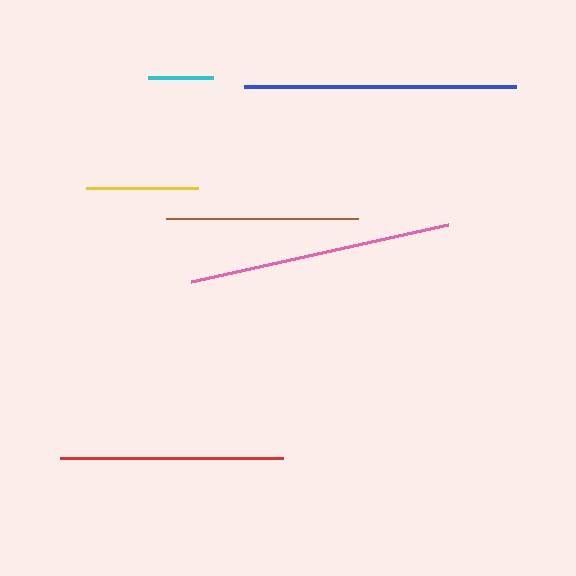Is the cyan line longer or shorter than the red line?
The red line is longer than the cyan line.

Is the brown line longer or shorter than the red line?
The red line is longer than the brown line.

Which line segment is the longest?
The blue line is the longest at approximately 272 pixels.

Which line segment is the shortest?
The cyan line is the shortest at approximately 65 pixels.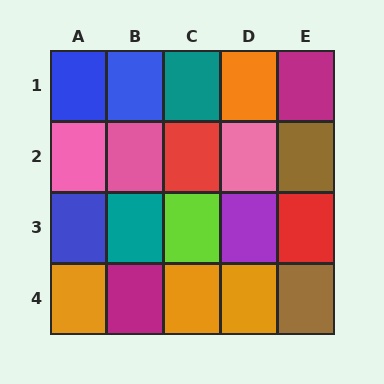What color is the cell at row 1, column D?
Orange.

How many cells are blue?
3 cells are blue.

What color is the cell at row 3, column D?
Purple.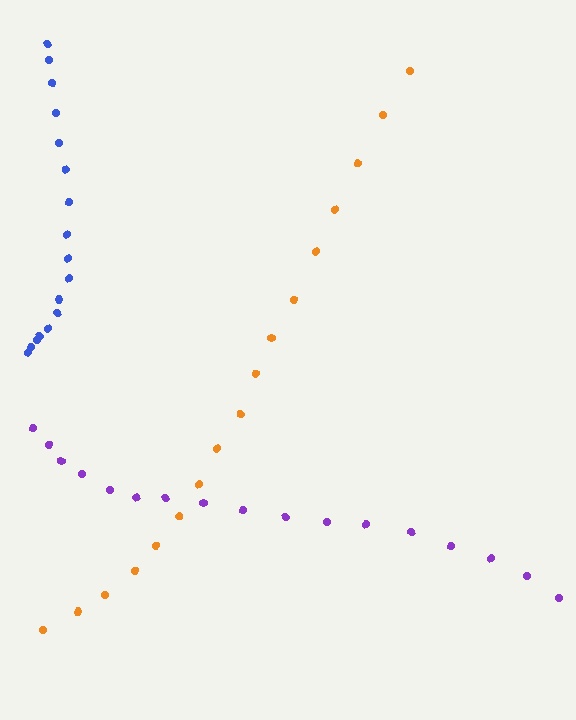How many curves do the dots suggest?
There are 3 distinct paths.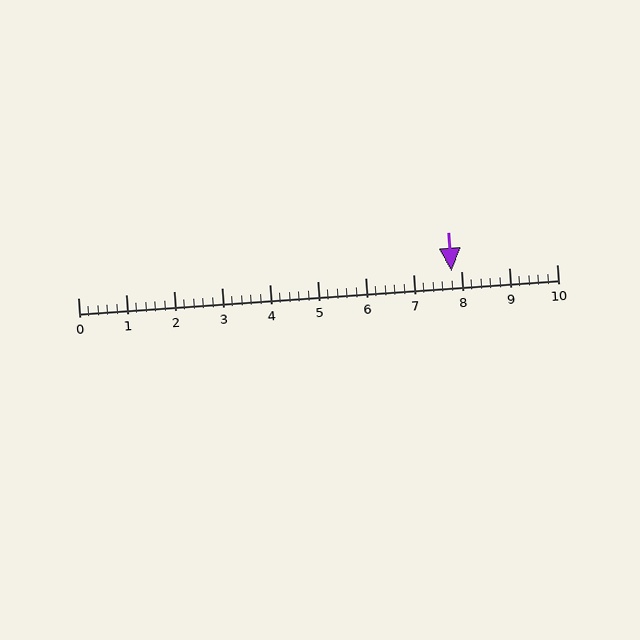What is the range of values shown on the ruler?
The ruler shows values from 0 to 10.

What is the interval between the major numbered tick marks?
The major tick marks are spaced 1 units apart.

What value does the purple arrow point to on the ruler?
The purple arrow points to approximately 7.8.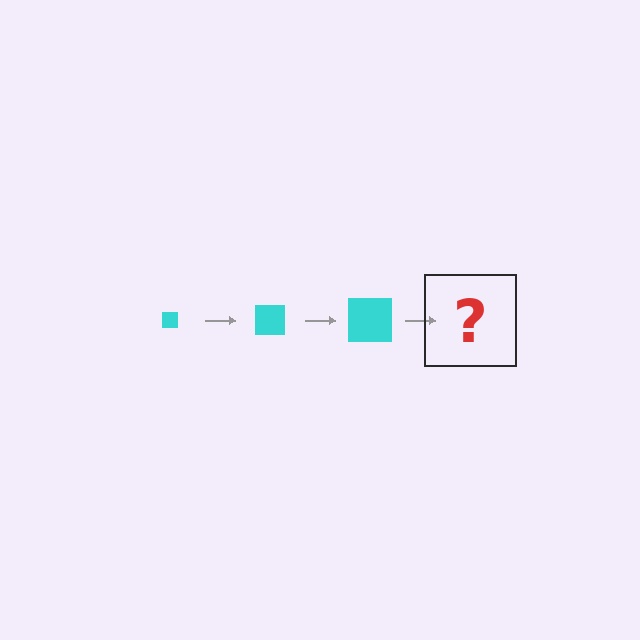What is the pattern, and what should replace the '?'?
The pattern is that the square gets progressively larger each step. The '?' should be a cyan square, larger than the previous one.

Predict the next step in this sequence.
The next step is a cyan square, larger than the previous one.